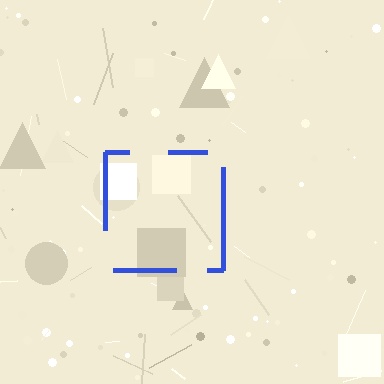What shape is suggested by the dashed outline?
The dashed outline suggests a square.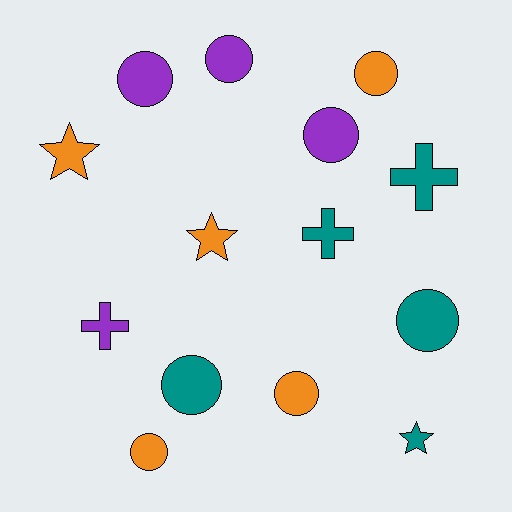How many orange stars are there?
There are 2 orange stars.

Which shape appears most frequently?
Circle, with 8 objects.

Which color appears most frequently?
Teal, with 5 objects.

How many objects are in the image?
There are 14 objects.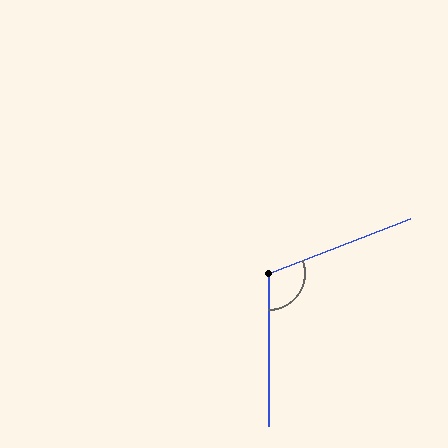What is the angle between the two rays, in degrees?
Approximately 111 degrees.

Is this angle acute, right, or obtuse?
It is obtuse.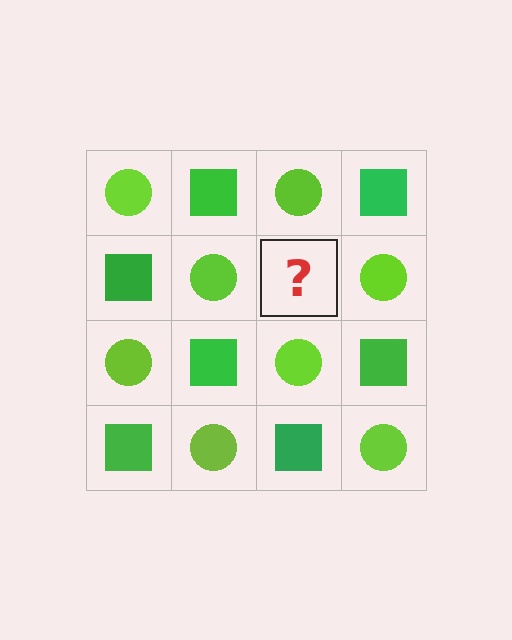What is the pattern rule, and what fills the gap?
The rule is that it alternates lime circle and green square in a checkerboard pattern. The gap should be filled with a green square.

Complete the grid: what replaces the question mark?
The question mark should be replaced with a green square.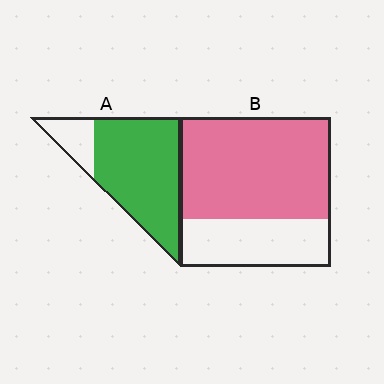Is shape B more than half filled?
Yes.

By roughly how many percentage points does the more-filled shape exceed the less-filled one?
By roughly 15 percentage points (A over B).